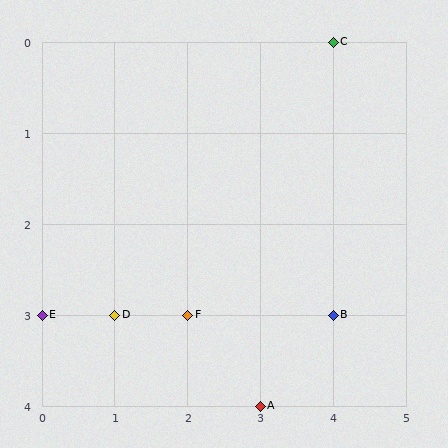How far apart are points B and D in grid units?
Points B and D are 3 columns apart.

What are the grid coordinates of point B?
Point B is at grid coordinates (4, 3).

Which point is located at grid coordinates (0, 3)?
Point E is at (0, 3).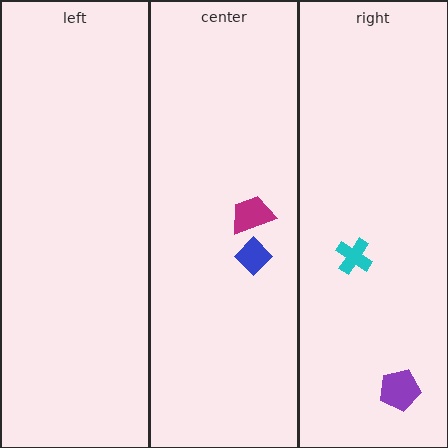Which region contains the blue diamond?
The center region.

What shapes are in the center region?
The blue diamond, the magenta trapezoid.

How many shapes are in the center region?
2.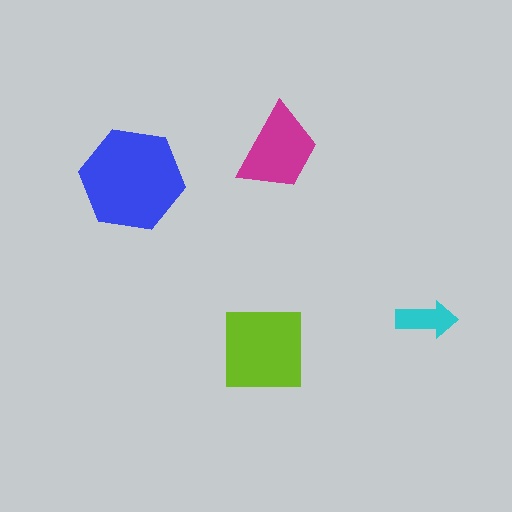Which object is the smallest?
The cyan arrow.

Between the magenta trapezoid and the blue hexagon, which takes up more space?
The blue hexagon.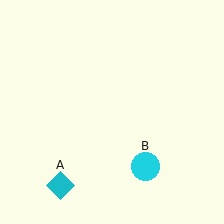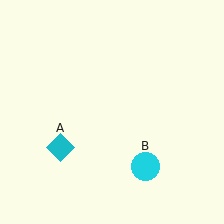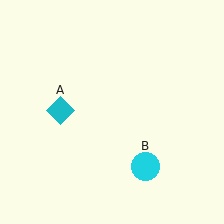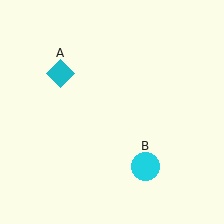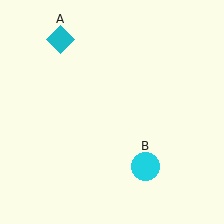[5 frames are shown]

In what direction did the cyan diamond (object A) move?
The cyan diamond (object A) moved up.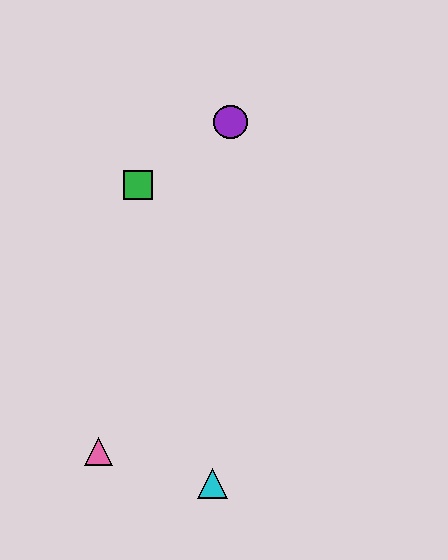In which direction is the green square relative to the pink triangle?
The green square is above the pink triangle.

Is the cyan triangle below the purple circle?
Yes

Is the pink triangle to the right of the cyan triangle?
No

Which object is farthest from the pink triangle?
The purple circle is farthest from the pink triangle.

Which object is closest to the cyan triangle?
The pink triangle is closest to the cyan triangle.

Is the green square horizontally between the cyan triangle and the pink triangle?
Yes